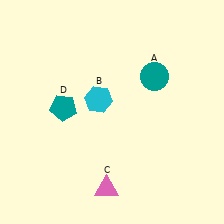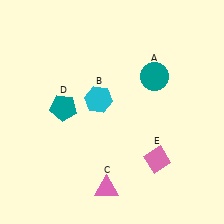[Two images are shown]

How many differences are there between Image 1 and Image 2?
There is 1 difference between the two images.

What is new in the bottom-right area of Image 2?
A pink diamond (E) was added in the bottom-right area of Image 2.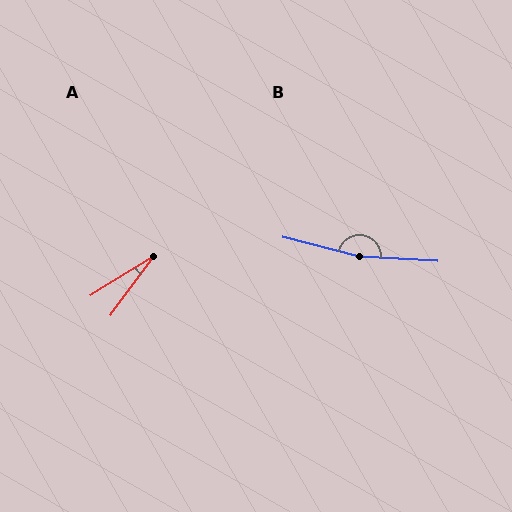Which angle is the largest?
B, at approximately 169 degrees.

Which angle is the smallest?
A, at approximately 22 degrees.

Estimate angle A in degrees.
Approximately 22 degrees.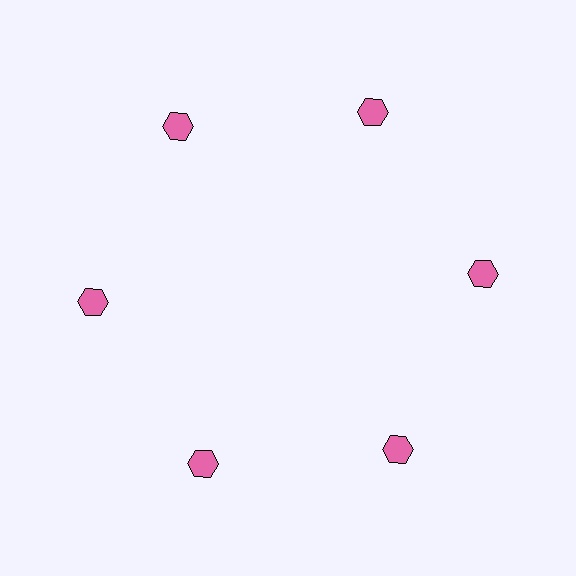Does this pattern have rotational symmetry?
Yes, this pattern has 6-fold rotational symmetry. It looks the same after rotating 60 degrees around the center.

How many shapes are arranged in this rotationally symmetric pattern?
There are 6 shapes, arranged in 6 groups of 1.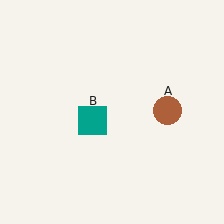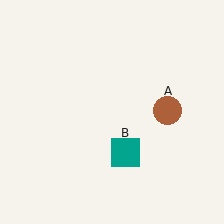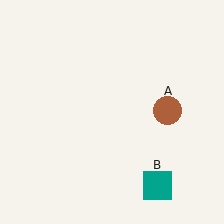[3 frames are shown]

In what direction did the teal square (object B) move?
The teal square (object B) moved down and to the right.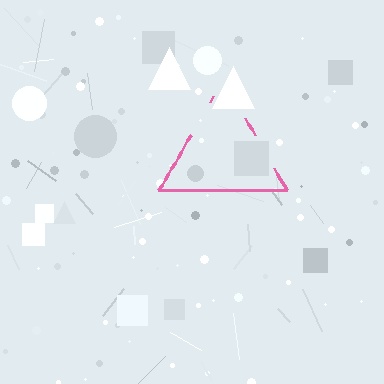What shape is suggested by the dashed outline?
The dashed outline suggests a triangle.